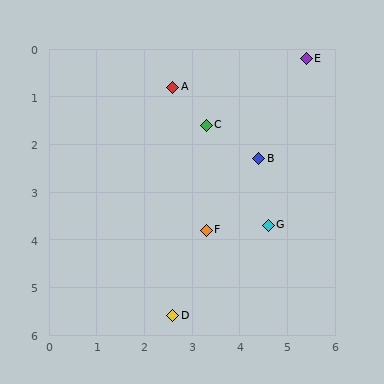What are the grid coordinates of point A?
Point A is at approximately (2.6, 0.8).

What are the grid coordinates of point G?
Point G is at approximately (4.6, 3.7).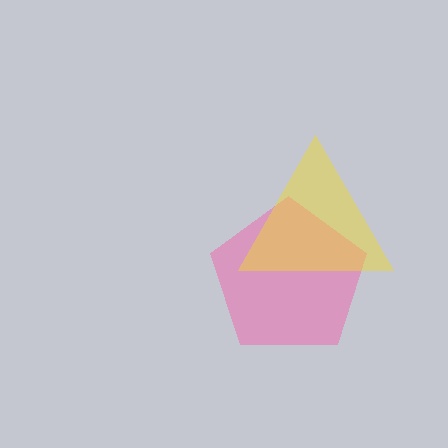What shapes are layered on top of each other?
The layered shapes are: a pink pentagon, a yellow triangle.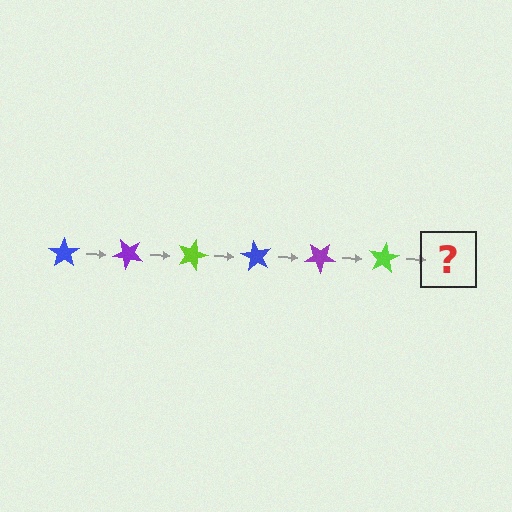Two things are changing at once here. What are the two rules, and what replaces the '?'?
The two rules are that it rotates 45 degrees each step and the color cycles through blue, purple, and lime. The '?' should be a blue star, rotated 270 degrees from the start.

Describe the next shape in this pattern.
It should be a blue star, rotated 270 degrees from the start.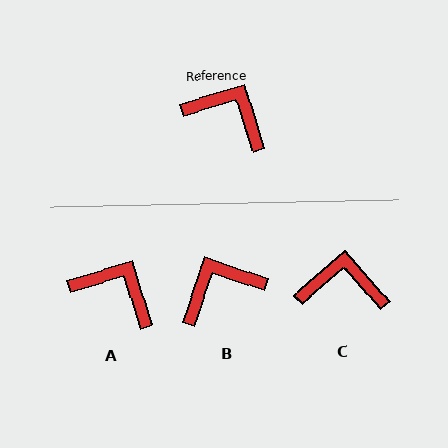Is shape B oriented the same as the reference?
No, it is off by about 54 degrees.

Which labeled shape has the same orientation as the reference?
A.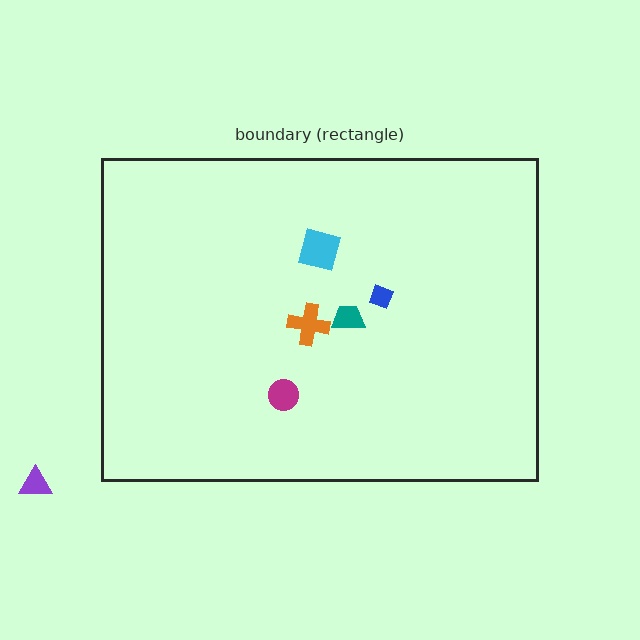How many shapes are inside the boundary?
5 inside, 1 outside.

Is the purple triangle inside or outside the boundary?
Outside.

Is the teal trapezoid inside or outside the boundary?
Inside.